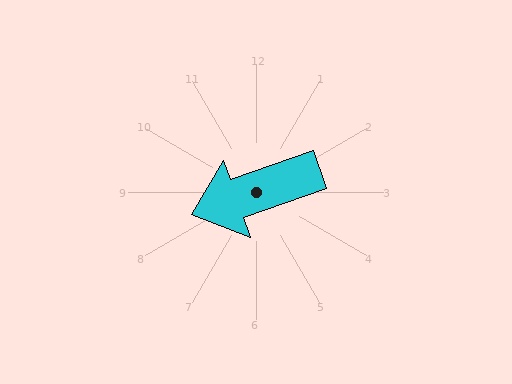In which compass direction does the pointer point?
West.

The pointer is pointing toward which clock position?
Roughly 8 o'clock.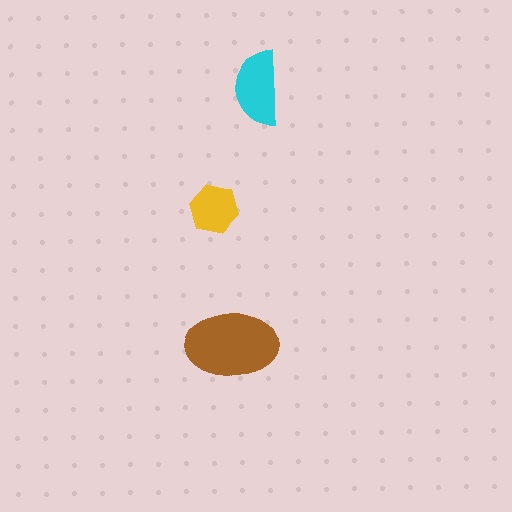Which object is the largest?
The brown ellipse.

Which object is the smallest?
The yellow hexagon.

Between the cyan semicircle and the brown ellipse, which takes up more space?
The brown ellipse.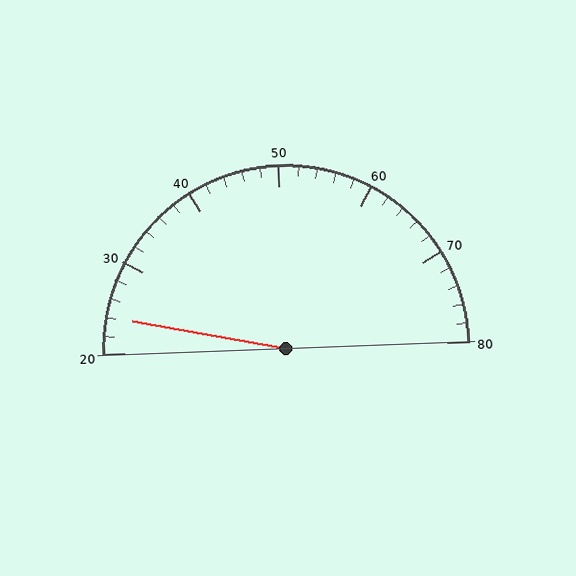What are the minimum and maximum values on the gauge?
The gauge ranges from 20 to 80.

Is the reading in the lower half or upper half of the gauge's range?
The reading is in the lower half of the range (20 to 80).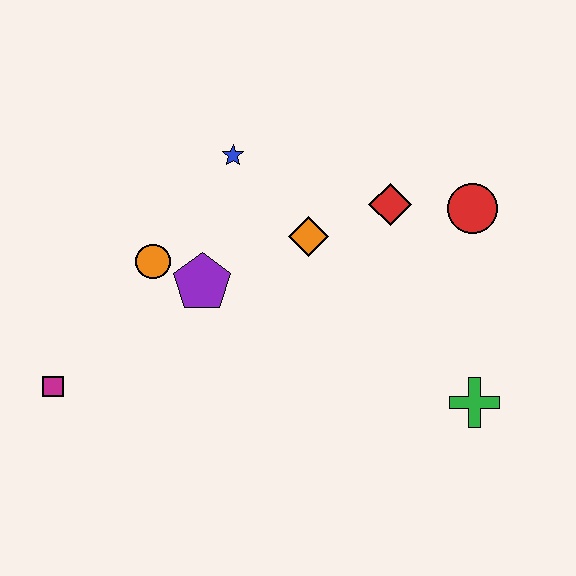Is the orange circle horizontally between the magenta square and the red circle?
Yes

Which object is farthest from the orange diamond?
The magenta square is farthest from the orange diamond.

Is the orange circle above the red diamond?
No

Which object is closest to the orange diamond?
The red diamond is closest to the orange diamond.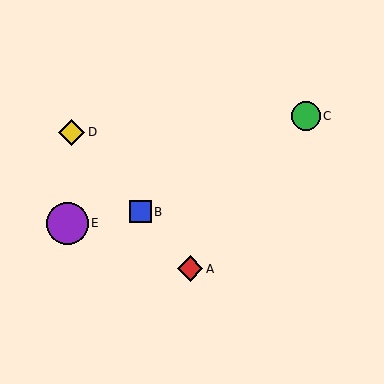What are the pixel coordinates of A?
Object A is at (190, 269).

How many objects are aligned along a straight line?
3 objects (A, B, D) are aligned along a straight line.